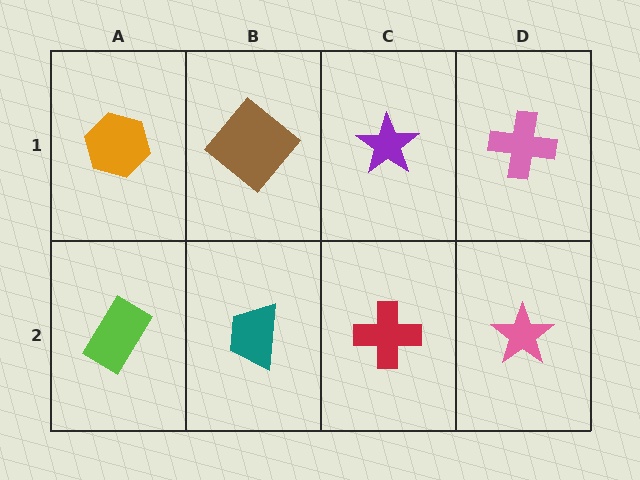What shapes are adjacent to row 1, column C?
A red cross (row 2, column C), a brown diamond (row 1, column B), a pink cross (row 1, column D).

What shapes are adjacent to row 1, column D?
A pink star (row 2, column D), a purple star (row 1, column C).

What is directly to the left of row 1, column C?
A brown diamond.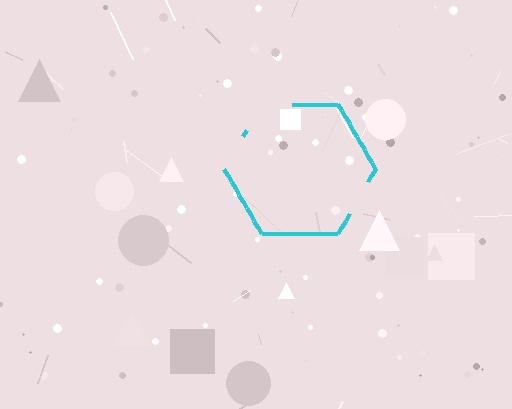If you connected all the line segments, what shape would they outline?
They would outline a hexagon.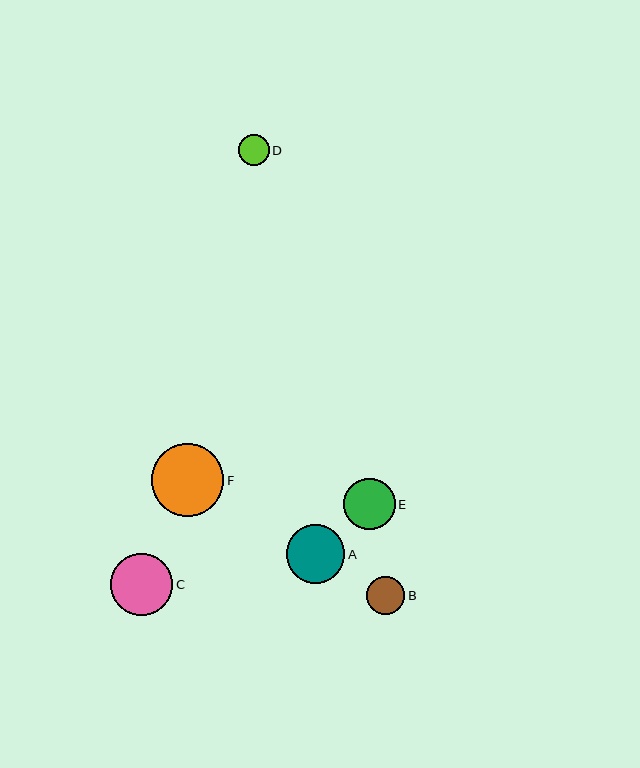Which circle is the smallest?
Circle D is the smallest with a size of approximately 31 pixels.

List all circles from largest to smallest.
From largest to smallest: F, C, A, E, B, D.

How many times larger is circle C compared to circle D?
Circle C is approximately 2.0 times the size of circle D.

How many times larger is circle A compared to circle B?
Circle A is approximately 1.6 times the size of circle B.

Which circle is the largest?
Circle F is the largest with a size of approximately 73 pixels.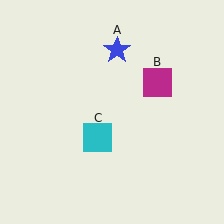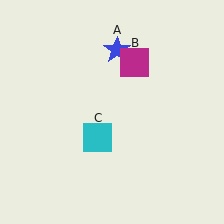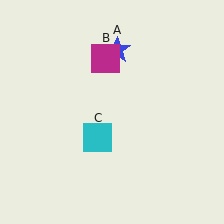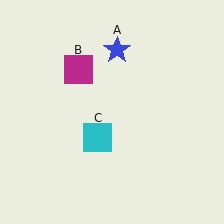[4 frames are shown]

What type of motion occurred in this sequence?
The magenta square (object B) rotated counterclockwise around the center of the scene.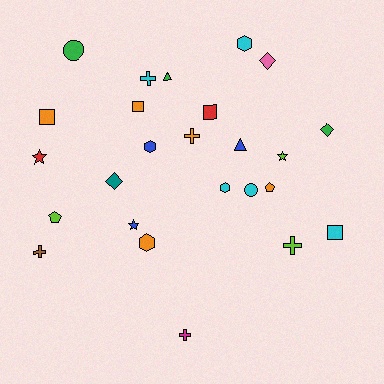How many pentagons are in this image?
There are 2 pentagons.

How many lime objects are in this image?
There are 3 lime objects.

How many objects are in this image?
There are 25 objects.